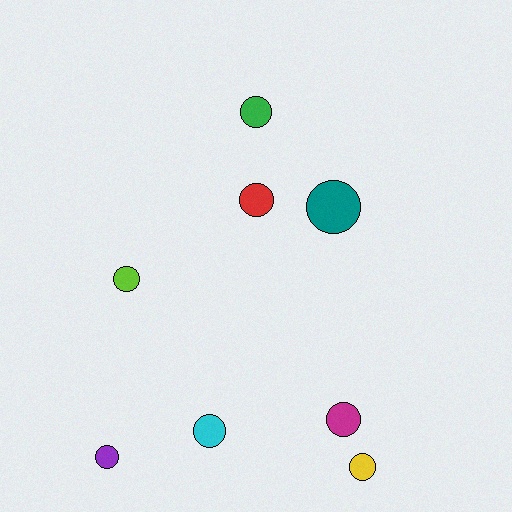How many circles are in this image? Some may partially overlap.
There are 8 circles.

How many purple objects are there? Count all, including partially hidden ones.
There is 1 purple object.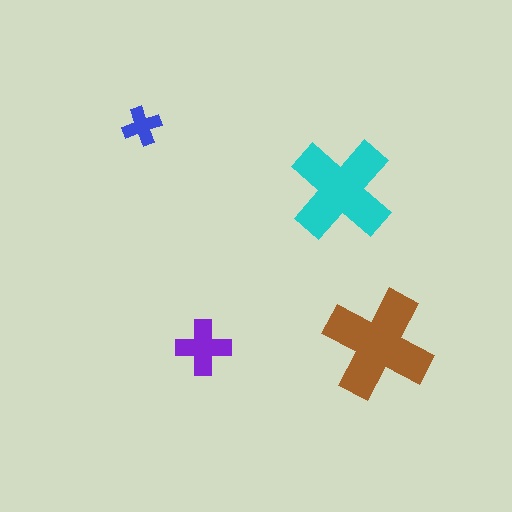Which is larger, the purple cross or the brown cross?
The brown one.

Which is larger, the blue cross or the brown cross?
The brown one.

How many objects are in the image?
There are 4 objects in the image.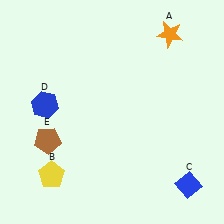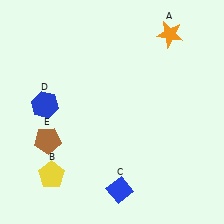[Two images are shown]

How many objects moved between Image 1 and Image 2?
1 object moved between the two images.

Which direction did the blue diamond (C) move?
The blue diamond (C) moved left.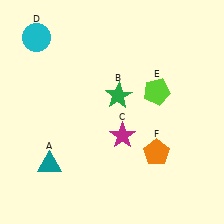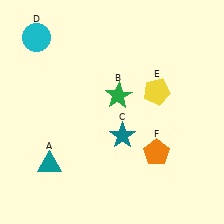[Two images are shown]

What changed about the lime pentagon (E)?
In Image 1, E is lime. In Image 2, it changed to yellow.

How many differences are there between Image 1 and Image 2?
There are 2 differences between the two images.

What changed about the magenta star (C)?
In Image 1, C is magenta. In Image 2, it changed to teal.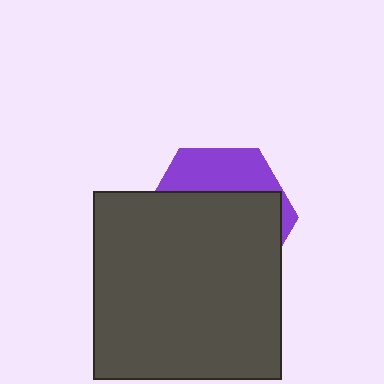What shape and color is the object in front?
The object in front is a dark gray square.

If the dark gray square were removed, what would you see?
You would see the complete purple hexagon.